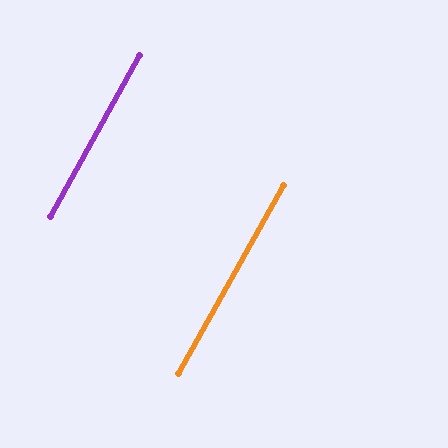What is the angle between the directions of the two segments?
Approximately 1 degree.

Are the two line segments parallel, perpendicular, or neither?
Parallel — their directions differ by only 0.5°.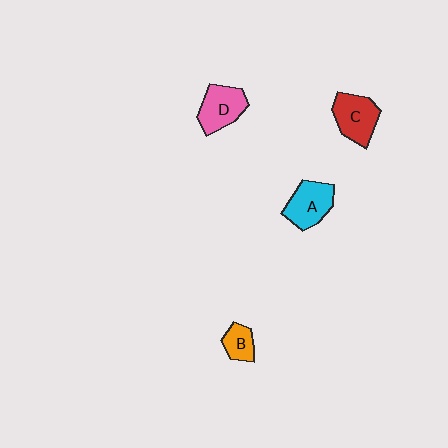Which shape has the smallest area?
Shape B (orange).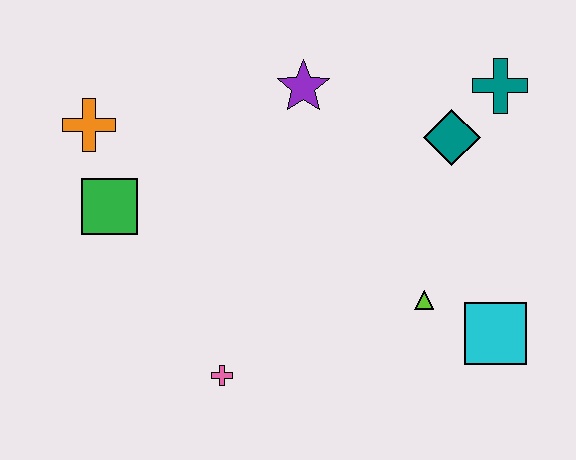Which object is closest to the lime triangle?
The cyan square is closest to the lime triangle.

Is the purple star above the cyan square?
Yes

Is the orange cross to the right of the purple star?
No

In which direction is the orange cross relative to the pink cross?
The orange cross is above the pink cross.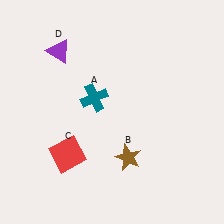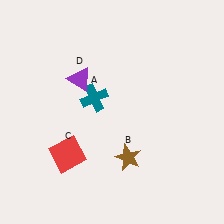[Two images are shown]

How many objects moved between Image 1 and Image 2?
1 object moved between the two images.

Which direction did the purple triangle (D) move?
The purple triangle (D) moved down.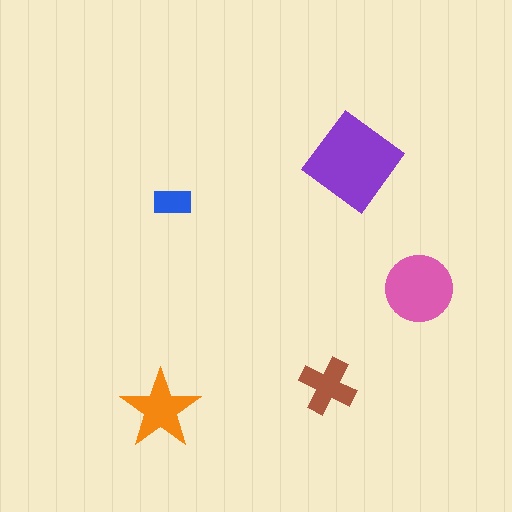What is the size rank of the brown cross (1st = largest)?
4th.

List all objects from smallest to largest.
The blue rectangle, the brown cross, the orange star, the pink circle, the purple diamond.